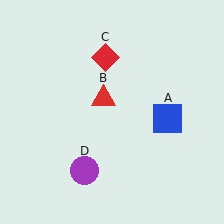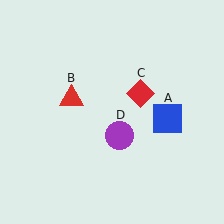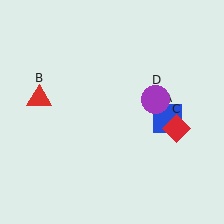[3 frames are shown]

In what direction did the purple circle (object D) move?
The purple circle (object D) moved up and to the right.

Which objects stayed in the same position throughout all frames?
Blue square (object A) remained stationary.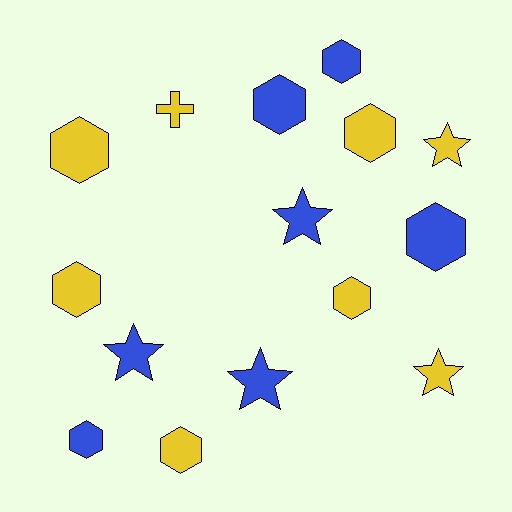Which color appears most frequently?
Yellow, with 8 objects.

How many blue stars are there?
There are 3 blue stars.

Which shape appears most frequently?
Hexagon, with 9 objects.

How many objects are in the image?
There are 15 objects.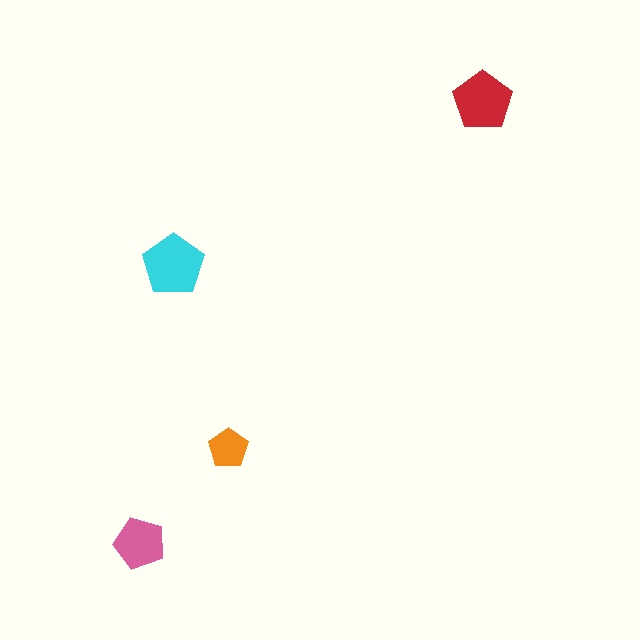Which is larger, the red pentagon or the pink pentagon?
The red one.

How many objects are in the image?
There are 4 objects in the image.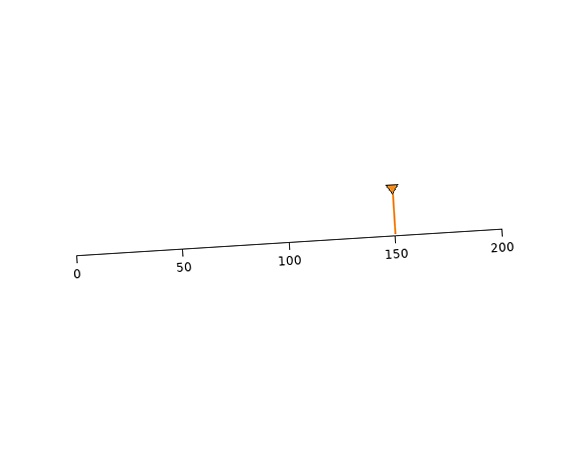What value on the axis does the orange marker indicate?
The marker indicates approximately 150.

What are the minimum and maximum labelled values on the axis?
The axis runs from 0 to 200.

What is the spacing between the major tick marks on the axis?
The major ticks are spaced 50 apart.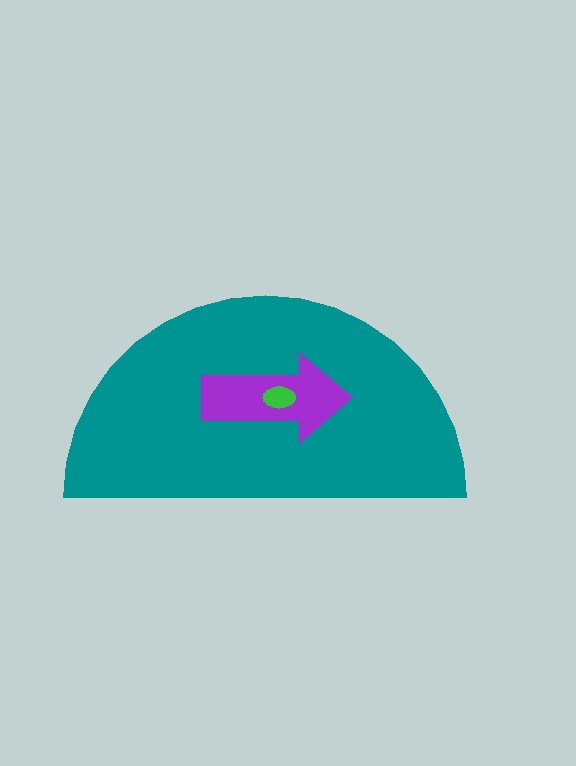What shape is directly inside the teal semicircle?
The purple arrow.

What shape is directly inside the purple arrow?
The green ellipse.